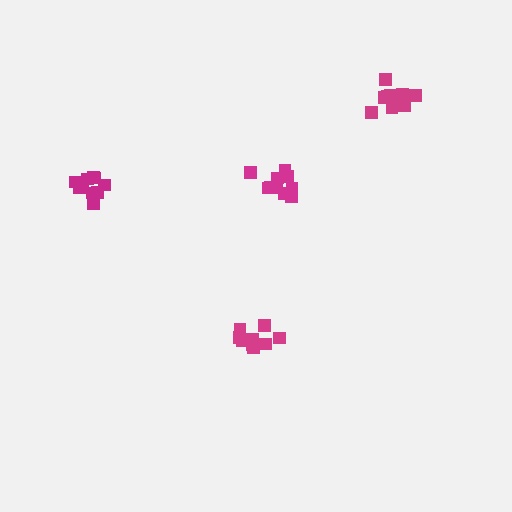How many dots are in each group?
Group 1: 10 dots, Group 2: 10 dots, Group 3: 12 dots, Group 4: 10 dots (42 total).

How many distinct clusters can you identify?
There are 4 distinct clusters.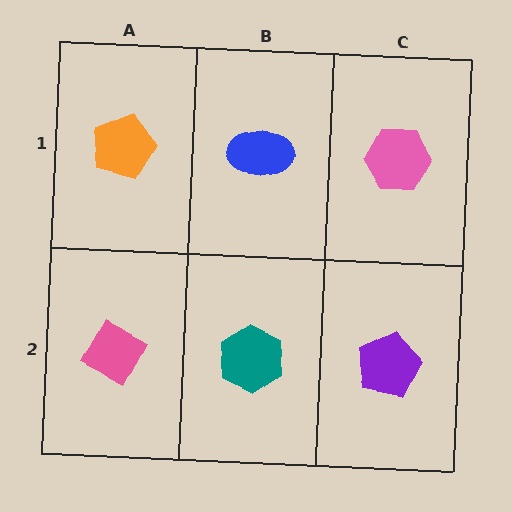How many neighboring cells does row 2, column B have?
3.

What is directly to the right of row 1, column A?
A blue ellipse.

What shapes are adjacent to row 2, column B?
A blue ellipse (row 1, column B), a pink diamond (row 2, column A), a purple pentagon (row 2, column C).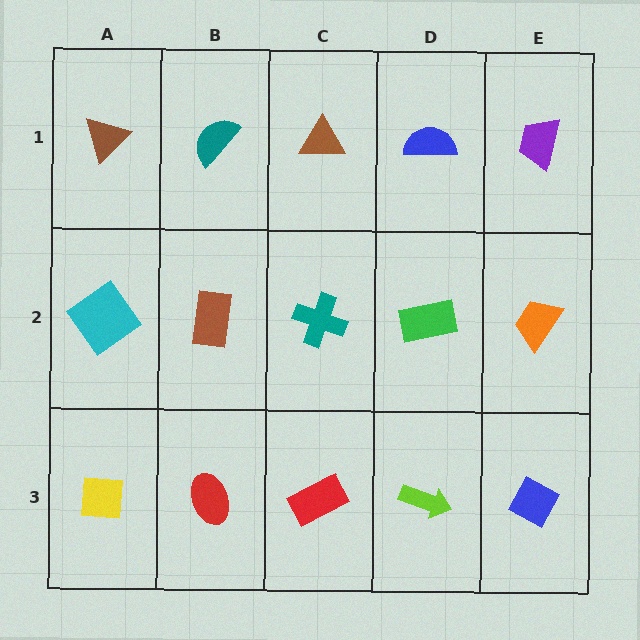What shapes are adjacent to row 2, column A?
A brown triangle (row 1, column A), a yellow square (row 3, column A), a brown rectangle (row 2, column B).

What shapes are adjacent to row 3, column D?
A green rectangle (row 2, column D), a red rectangle (row 3, column C), a blue diamond (row 3, column E).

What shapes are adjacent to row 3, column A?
A cyan diamond (row 2, column A), a red ellipse (row 3, column B).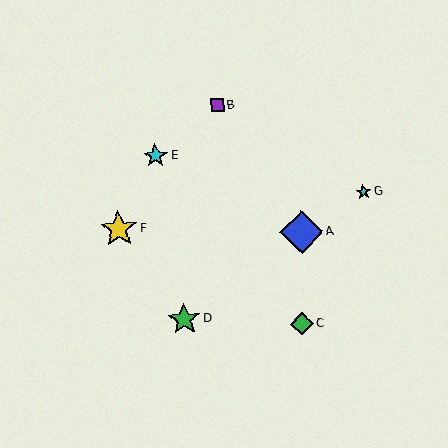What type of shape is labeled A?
Shape A is a blue diamond.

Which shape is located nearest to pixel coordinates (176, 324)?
The green star (labeled D) at (184, 319) is nearest to that location.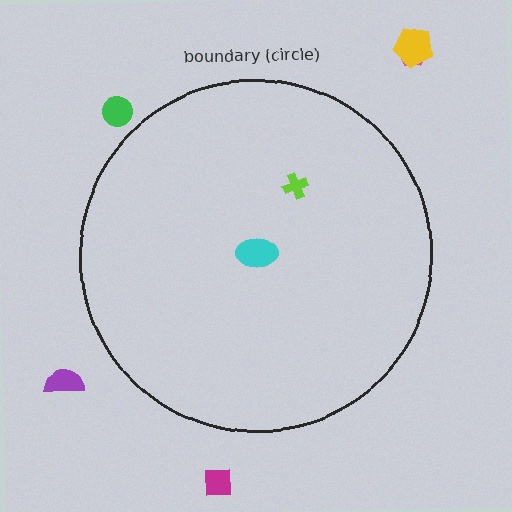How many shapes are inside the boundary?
2 inside, 5 outside.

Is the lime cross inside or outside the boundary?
Inside.